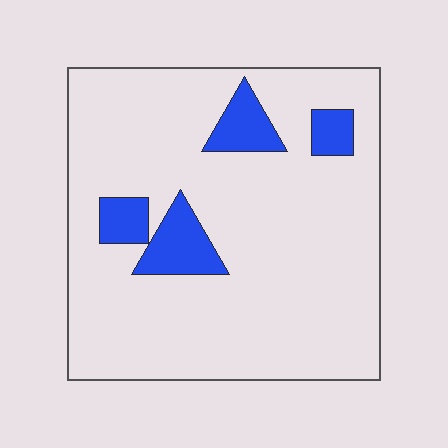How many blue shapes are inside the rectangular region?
4.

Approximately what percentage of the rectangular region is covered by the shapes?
Approximately 10%.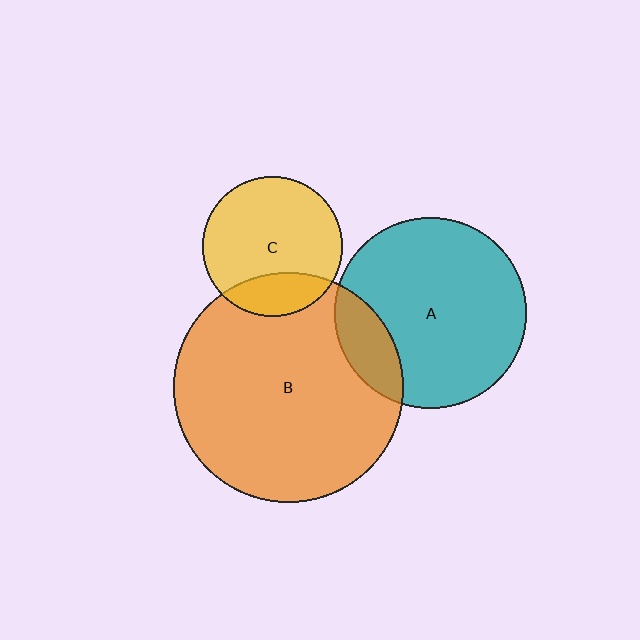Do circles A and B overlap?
Yes.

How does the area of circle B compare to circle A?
Approximately 1.4 times.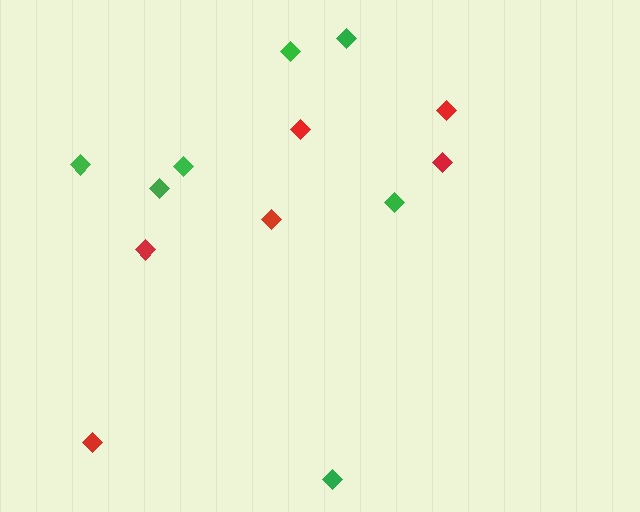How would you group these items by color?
There are 2 groups: one group of red diamonds (6) and one group of green diamonds (7).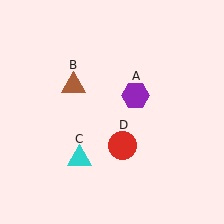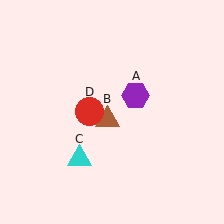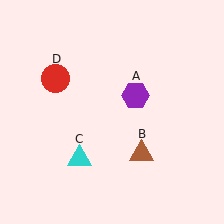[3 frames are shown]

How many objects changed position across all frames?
2 objects changed position: brown triangle (object B), red circle (object D).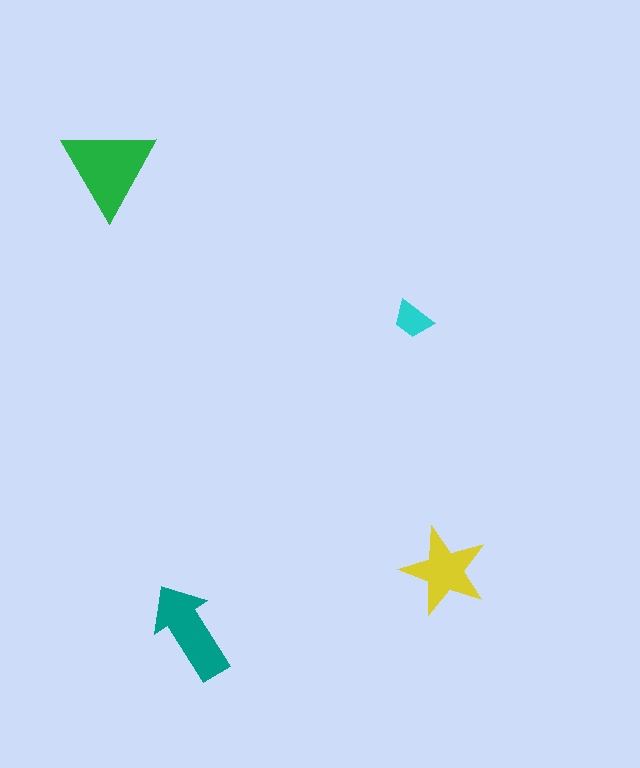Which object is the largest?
The green triangle.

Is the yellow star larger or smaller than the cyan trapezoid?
Larger.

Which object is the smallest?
The cyan trapezoid.